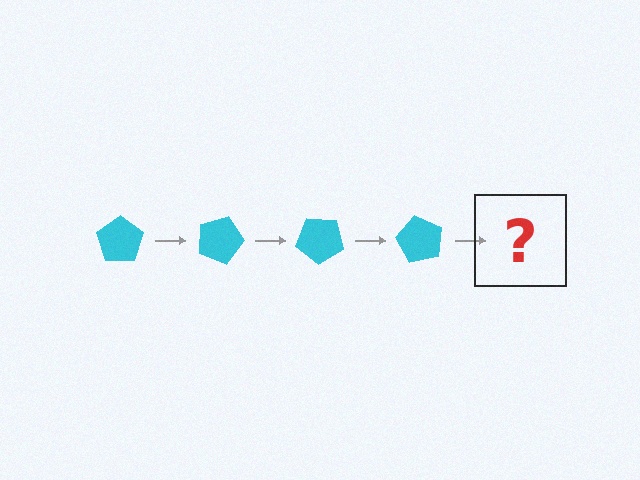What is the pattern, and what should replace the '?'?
The pattern is that the pentagon rotates 20 degrees each step. The '?' should be a cyan pentagon rotated 80 degrees.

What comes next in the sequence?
The next element should be a cyan pentagon rotated 80 degrees.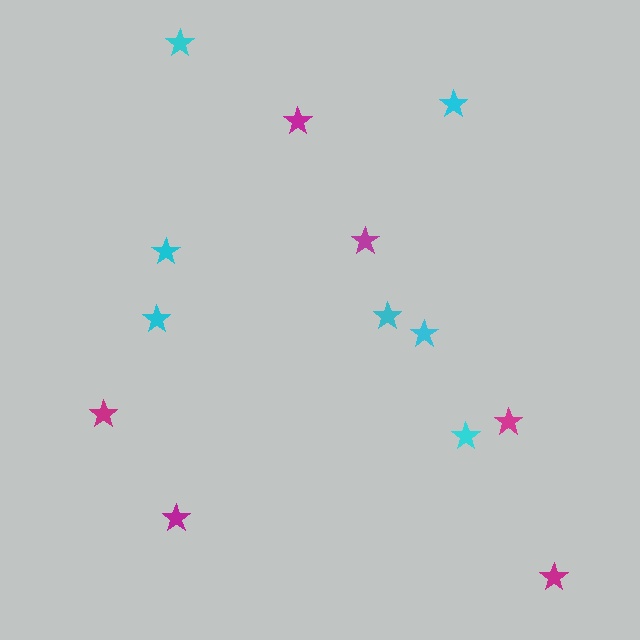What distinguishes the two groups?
There are 2 groups: one group of cyan stars (7) and one group of magenta stars (6).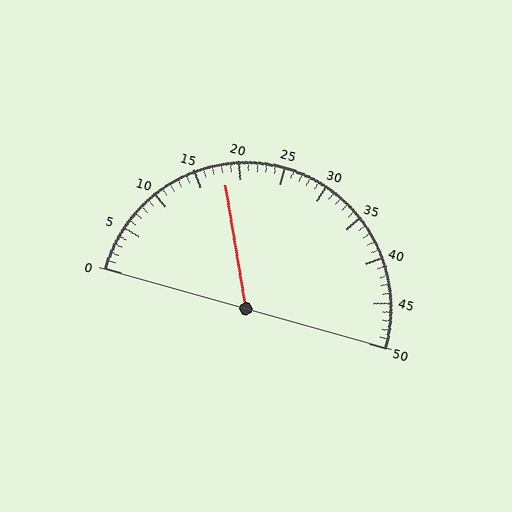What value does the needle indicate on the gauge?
The needle indicates approximately 18.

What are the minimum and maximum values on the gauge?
The gauge ranges from 0 to 50.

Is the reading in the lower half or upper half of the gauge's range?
The reading is in the lower half of the range (0 to 50).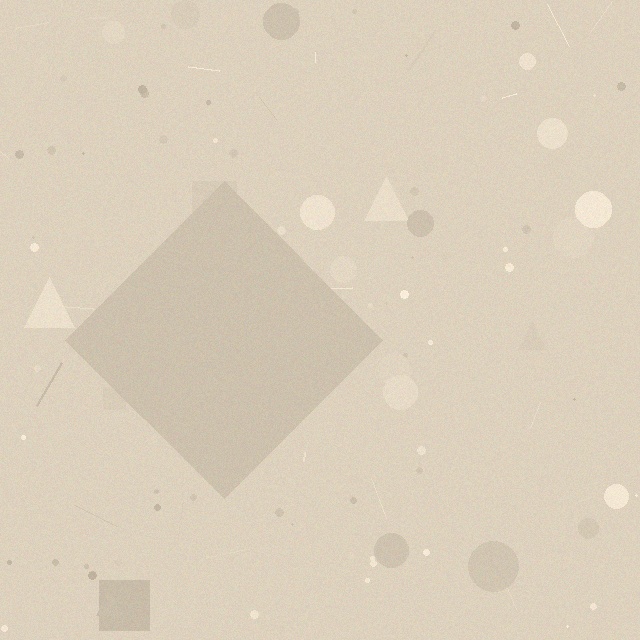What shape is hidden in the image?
A diamond is hidden in the image.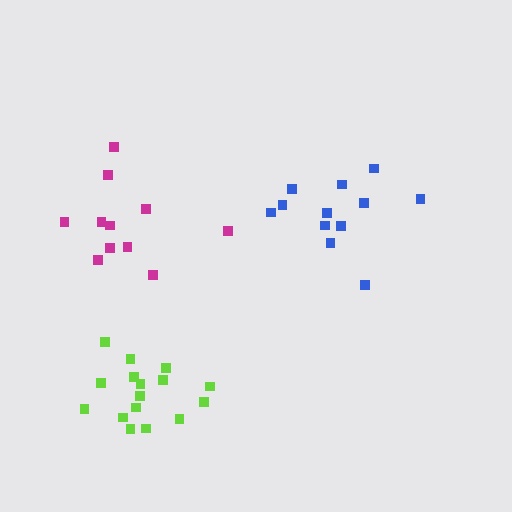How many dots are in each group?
Group 1: 12 dots, Group 2: 16 dots, Group 3: 11 dots (39 total).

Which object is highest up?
The blue cluster is topmost.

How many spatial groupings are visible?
There are 3 spatial groupings.